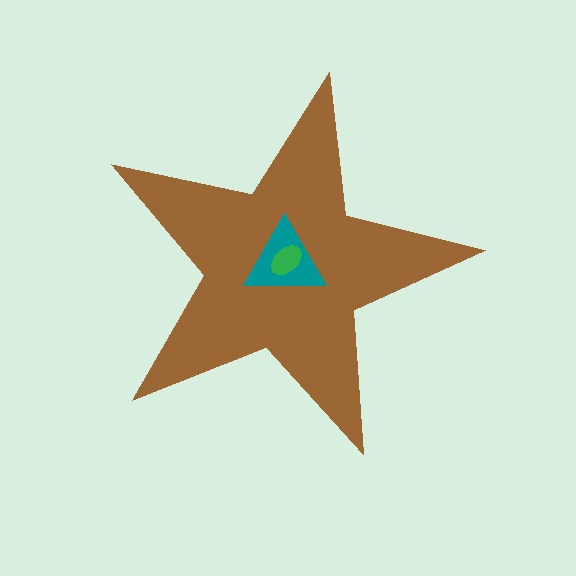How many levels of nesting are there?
3.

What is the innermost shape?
The green ellipse.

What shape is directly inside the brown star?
The teal triangle.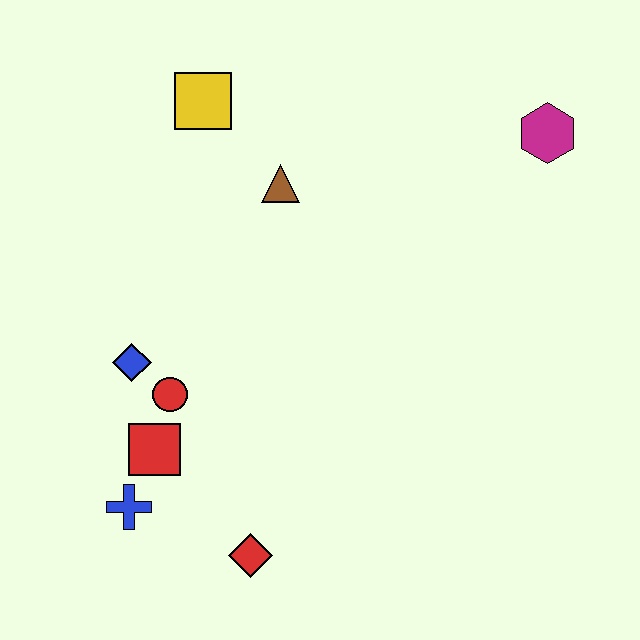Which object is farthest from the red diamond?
The magenta hexagon is farthest from the red diamond.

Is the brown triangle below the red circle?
No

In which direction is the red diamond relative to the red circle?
The red diamond is below the red circle.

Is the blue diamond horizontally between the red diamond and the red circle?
No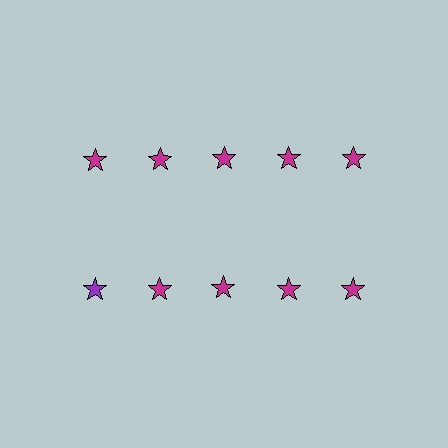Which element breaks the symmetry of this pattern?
The purple star in the second row, leftmost column breaks the symmetry. All other shapes are magenta stars.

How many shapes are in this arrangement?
There are 10 shapes arranged in a grid pattern.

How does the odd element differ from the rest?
It has a different color: purple instead of magenta.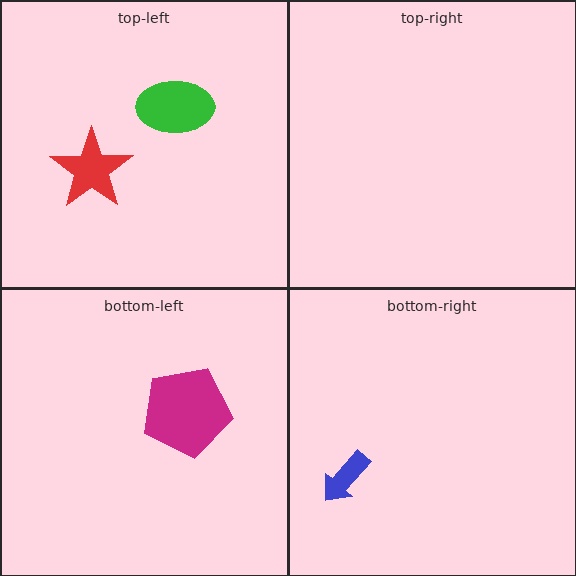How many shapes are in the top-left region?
2.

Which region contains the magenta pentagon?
The bottom-left region.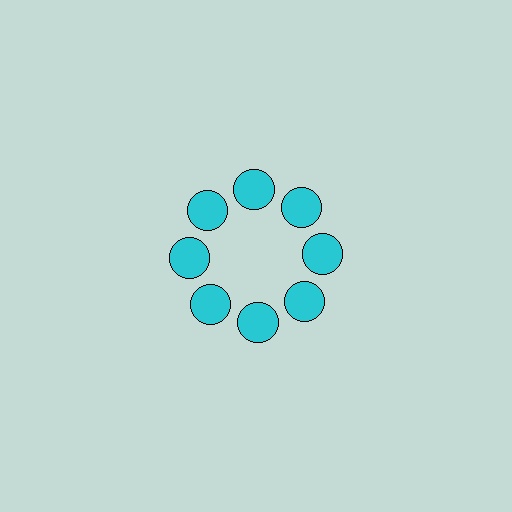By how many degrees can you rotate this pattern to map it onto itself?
The pattern maps onto itself every 45 degrees of rotation.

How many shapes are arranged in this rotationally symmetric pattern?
There are 8 shapes, arranged in 8 groups of 1.